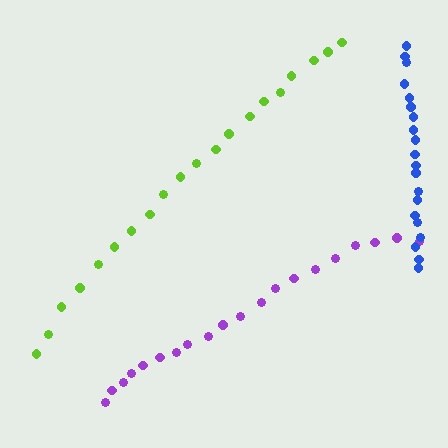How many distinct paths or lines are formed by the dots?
There are 3 distinct paths.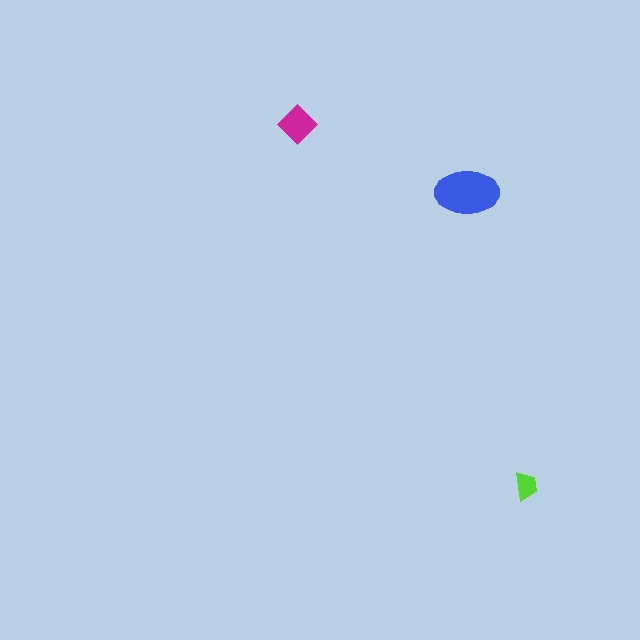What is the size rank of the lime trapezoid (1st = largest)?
3rd.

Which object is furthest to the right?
The lime trapezoid is rightmost.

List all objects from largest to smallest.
The blue ellipse, the magenta diamond, the lime trapezoid.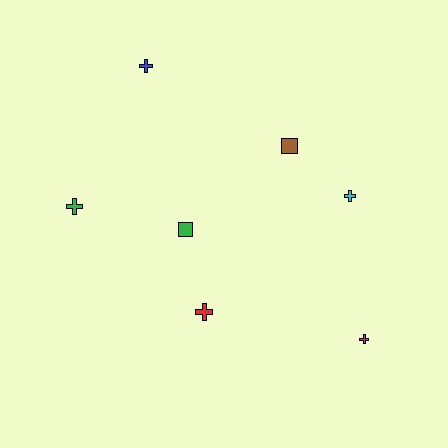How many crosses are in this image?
There are 5 crosses.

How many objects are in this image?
There are 7 objects.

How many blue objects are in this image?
There is 1 blue object.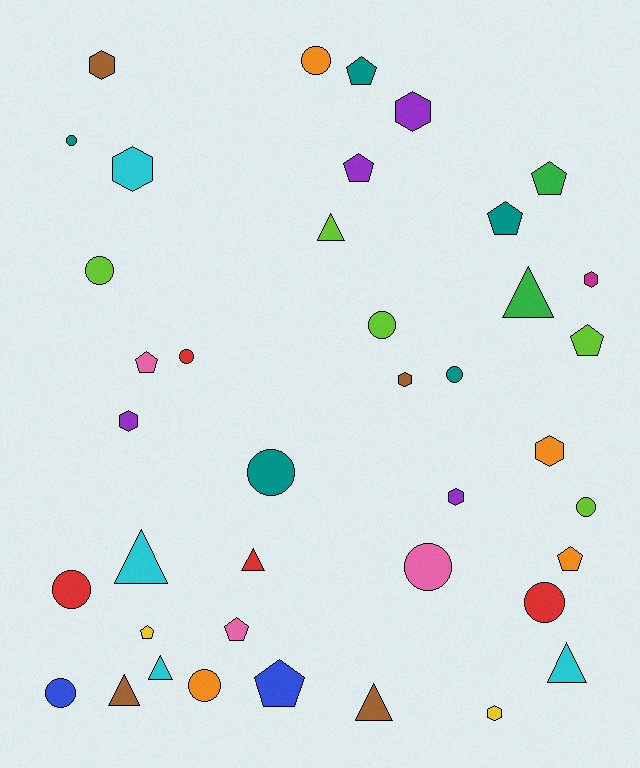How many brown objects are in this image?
There are 4 brown objects.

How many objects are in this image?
There are 40 objects.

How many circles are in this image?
There are 13 circles.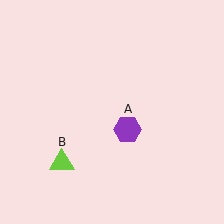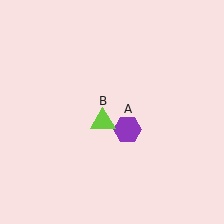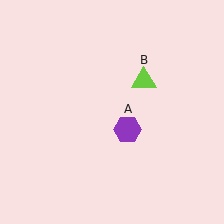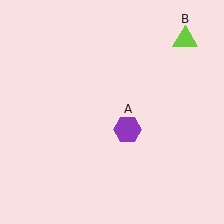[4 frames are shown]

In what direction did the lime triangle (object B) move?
The lime triangle (object B) moved up and to the right.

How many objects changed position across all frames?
1 object changed position: lime triangle (object B).